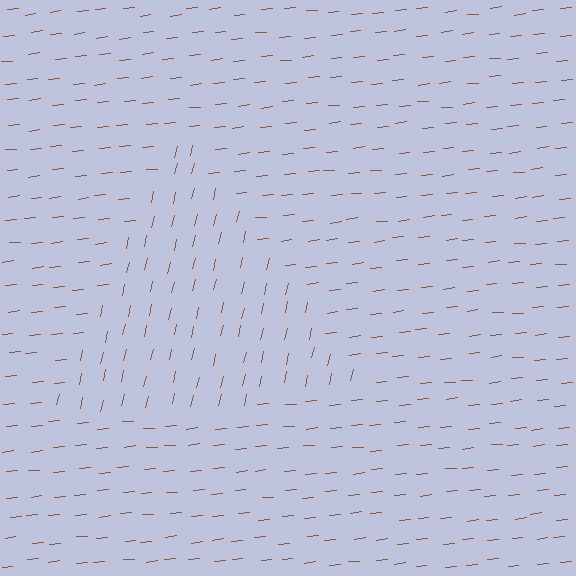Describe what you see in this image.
The image is filled with small brown line segments. A triangle region in the image has lines oriented differently from the surrounding lines, creating a visible texture boundary.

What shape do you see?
I see a triangle.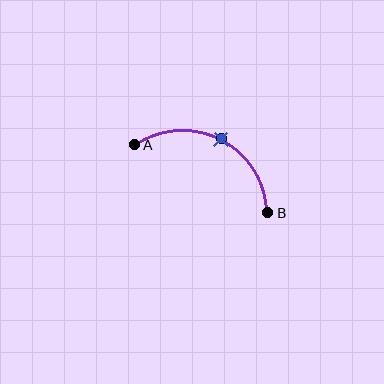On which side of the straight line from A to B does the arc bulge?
The arc bulges above the straight line connecting A and B.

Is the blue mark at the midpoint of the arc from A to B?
Yes. The blue mark lies on the arc at equal arc-length from both A and B — it is the arc midpoint.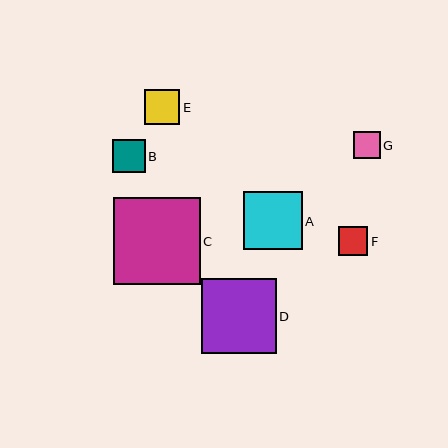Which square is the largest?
Square C is the largest with a size of approximately 87 pixels.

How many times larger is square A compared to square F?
Square A is approximately 2.0 times the size of square F.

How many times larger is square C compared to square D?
Square C is approximately 1.2 times the size of square D.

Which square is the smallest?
Square G is the smallest with a size of approximately 27 pixels.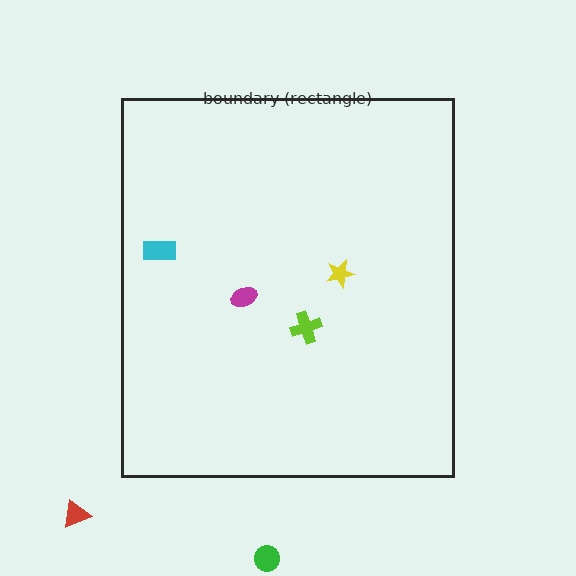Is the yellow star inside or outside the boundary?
Inside.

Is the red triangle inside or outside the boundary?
Outside.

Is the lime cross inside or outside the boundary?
Inside.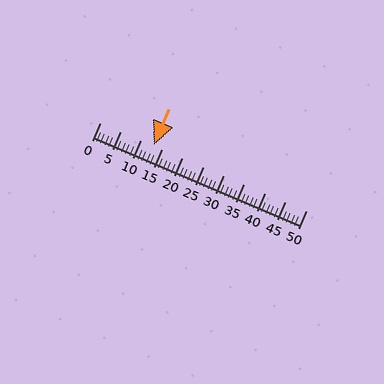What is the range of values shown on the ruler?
The ruler shows values from 0 to 50.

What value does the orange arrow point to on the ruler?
The orange arrow points to approximately 13.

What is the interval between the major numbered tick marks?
The major tick marks are spaced 5 units apart.